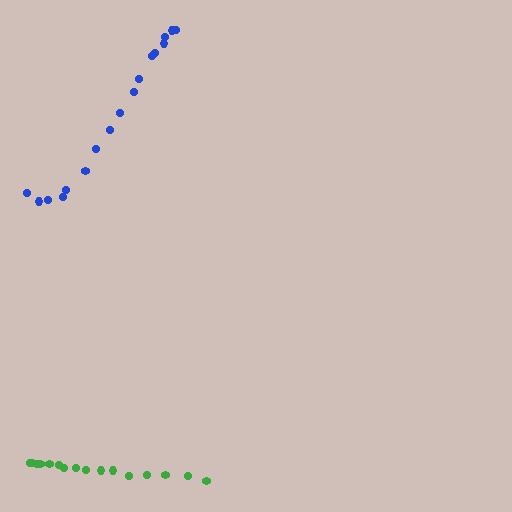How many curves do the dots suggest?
There are 2 distinct paths.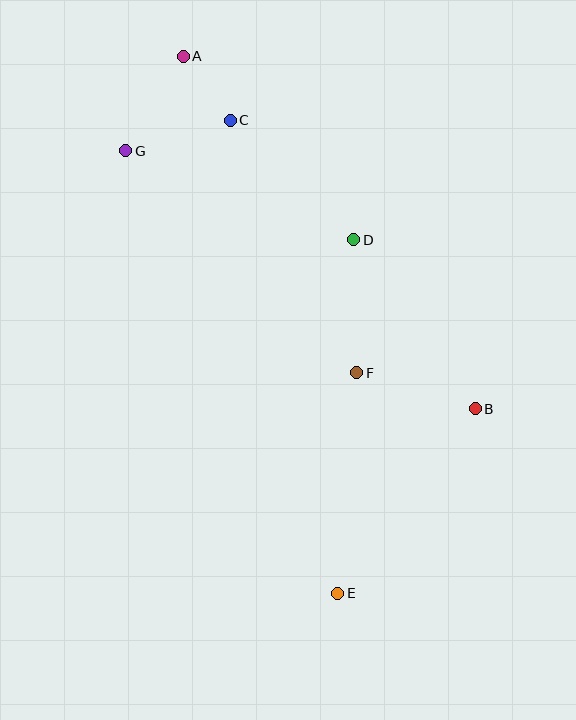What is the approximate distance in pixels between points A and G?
The distance between A and G is approximately 111 pixels.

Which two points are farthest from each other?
Points A and E are farthest from each other.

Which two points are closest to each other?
Points A and C are closest to each other.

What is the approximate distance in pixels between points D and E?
The distance between D and E is approximately 354 pixels.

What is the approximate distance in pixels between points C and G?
The distance between C and G is approximately 109 pixels.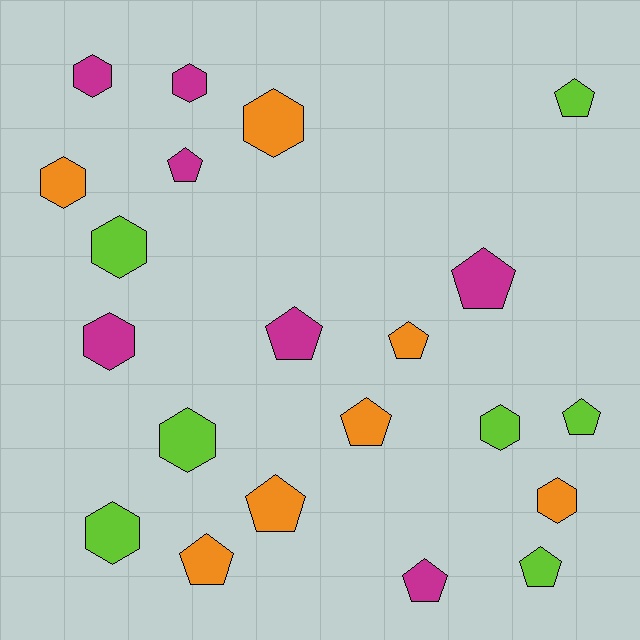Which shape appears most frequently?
Pentagon, with 11 objects.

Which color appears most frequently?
Orange, with 7 objects.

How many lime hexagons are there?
There are 4 lime hexagons.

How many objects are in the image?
There are 21 objects.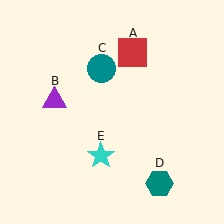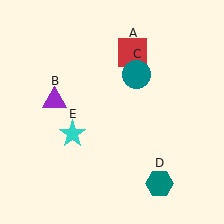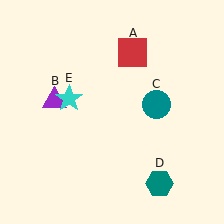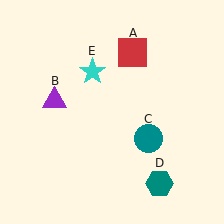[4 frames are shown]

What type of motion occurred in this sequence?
The teal circle (object C), cyan star (object E) rotated clockwise around the center of the scene.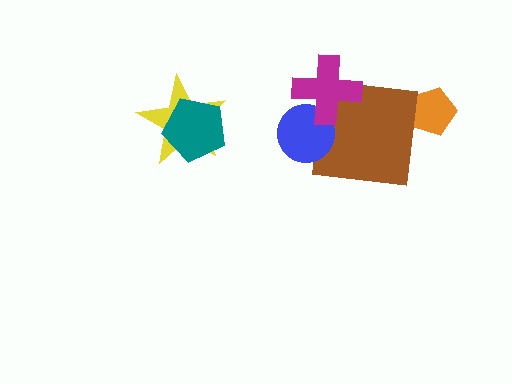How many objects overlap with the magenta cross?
2 objects overlap with the magenta cross.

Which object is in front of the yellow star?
The teal pentagon is in front of the yellow star.